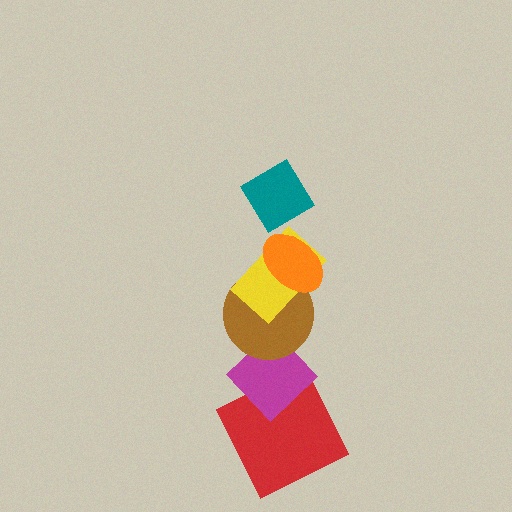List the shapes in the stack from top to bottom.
From top to bottom: the teal diamond, the orange ellipse, the yellow rectangle, the brown circle, the magenta diamond, the red square.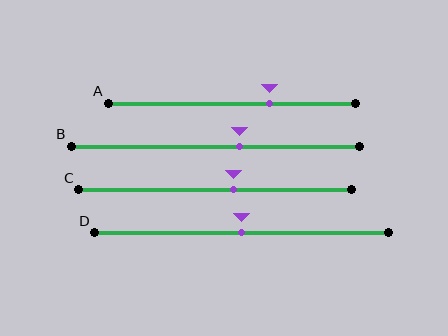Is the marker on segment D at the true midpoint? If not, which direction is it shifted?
Yes, the marker on segment D is at the true midpoint.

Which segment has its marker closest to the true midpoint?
Segment D has its marker closest to the true midpoint.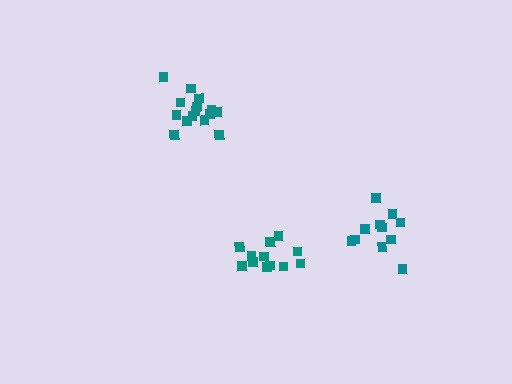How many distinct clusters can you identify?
There are 3 distinct clusters.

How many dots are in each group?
Group 1: 12 dots, Group 2: 15 dots, Group 3: 11 dots (38 total).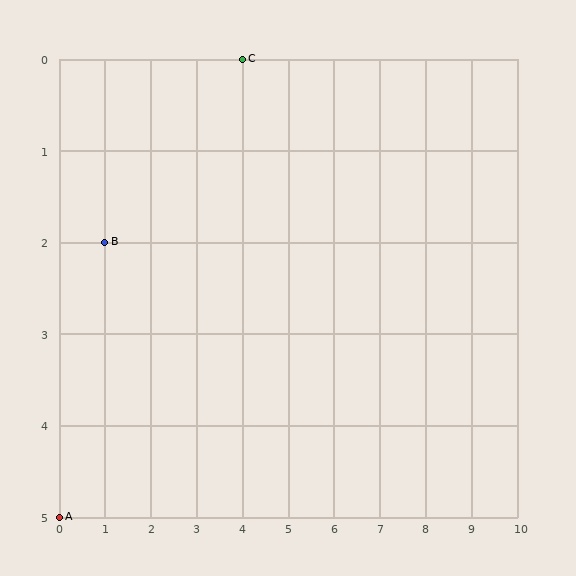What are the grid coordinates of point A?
Point A is at grid coordinates (0, 5).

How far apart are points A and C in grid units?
Points A and C are 4 columns and 5 rows apart (about 6.4 grid units diagonally).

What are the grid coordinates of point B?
Point B is at grid coordinates (1, 2).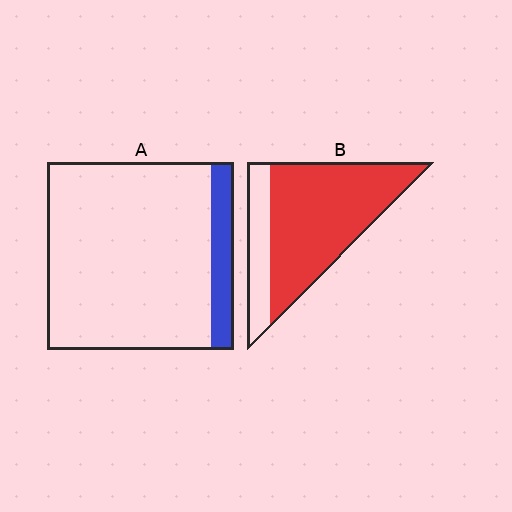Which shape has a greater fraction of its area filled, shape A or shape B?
Shape B.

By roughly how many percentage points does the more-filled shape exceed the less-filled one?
By roughly 65 percentage points (B over A).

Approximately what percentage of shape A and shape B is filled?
A is approximately 10% and B is approximately 75%.